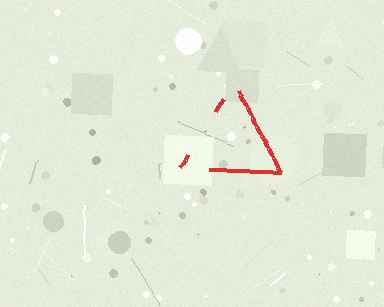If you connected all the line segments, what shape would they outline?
They would outline a triangle.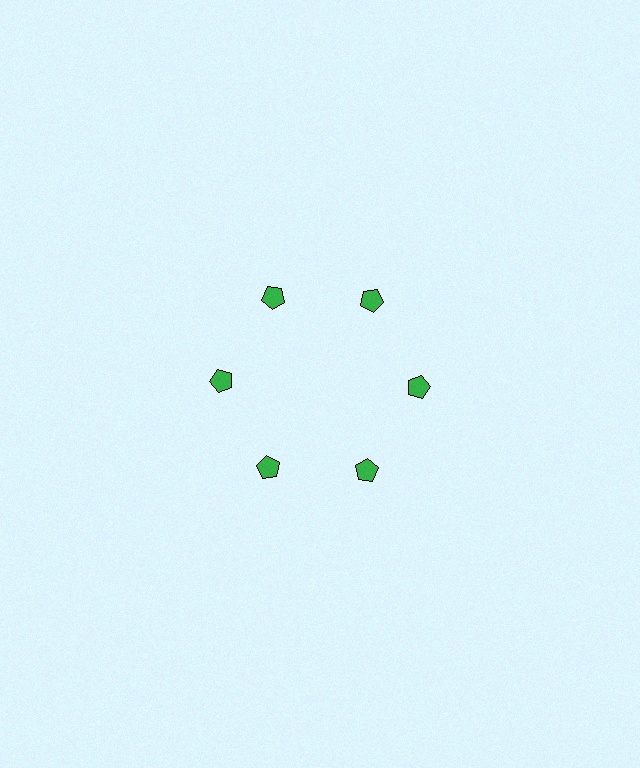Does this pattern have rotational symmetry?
Yes, this pattern has 6-fold rotational symmetry. It looks the same after rotating 60 degrees around the center.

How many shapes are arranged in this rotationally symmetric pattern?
There are 6 shapes, arranged in 6 groups of 1.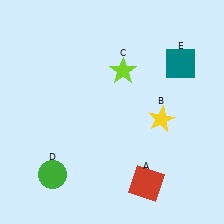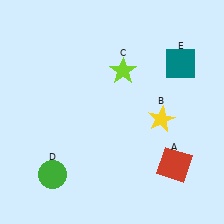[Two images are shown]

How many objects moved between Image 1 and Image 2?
1 object moved between the two images.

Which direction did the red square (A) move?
The red square (A) moved right.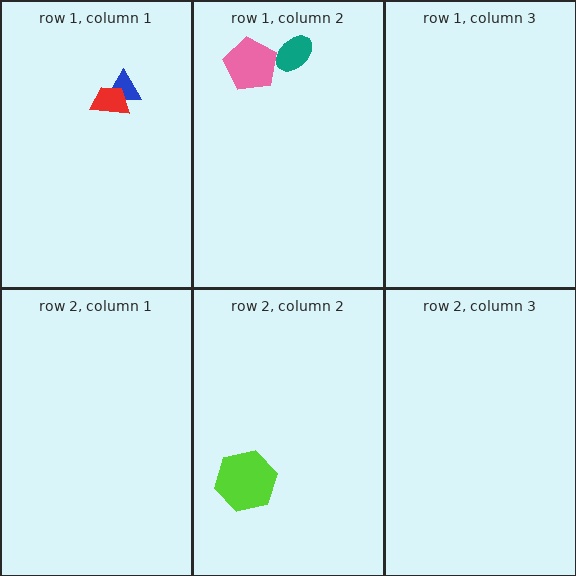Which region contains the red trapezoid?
The row 1, column 1 region.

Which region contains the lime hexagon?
The row 2, column 2 region.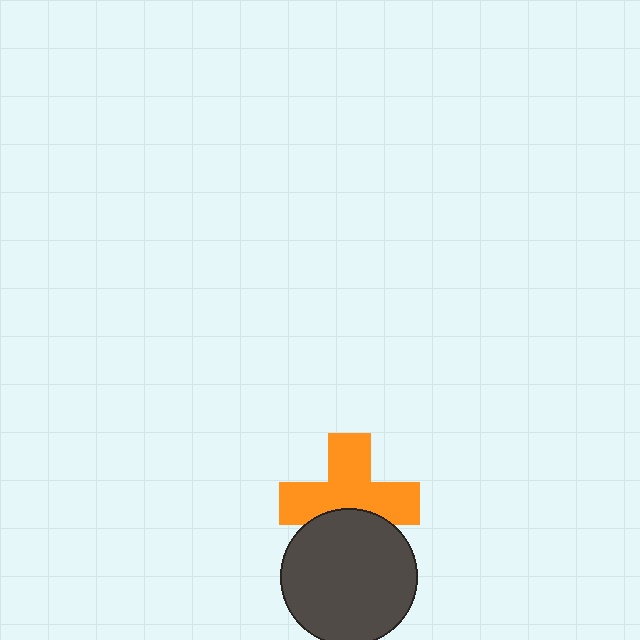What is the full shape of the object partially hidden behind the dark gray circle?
The partially hidden object is an orange cross.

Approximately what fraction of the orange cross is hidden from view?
Roughly 31% of the orange cross is hidden behind the dark gray circle.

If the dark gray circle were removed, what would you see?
You would see the complete orange cross.